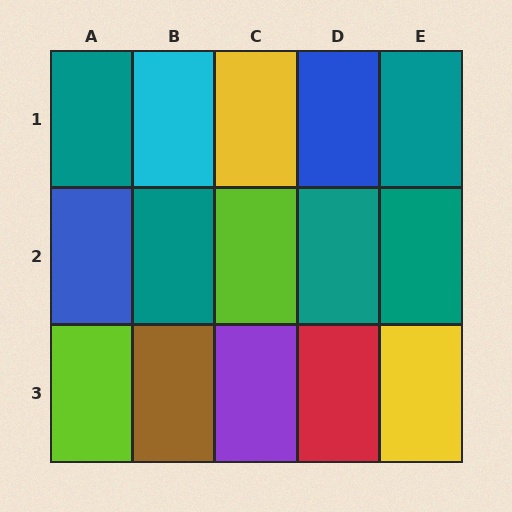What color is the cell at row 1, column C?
Yellow.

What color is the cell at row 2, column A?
Blue.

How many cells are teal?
5 cells are teal.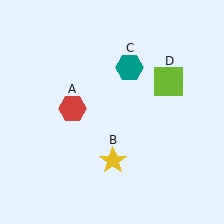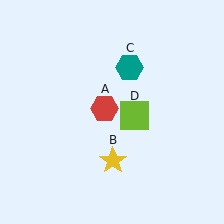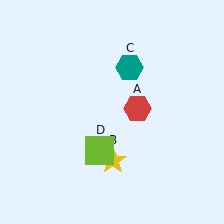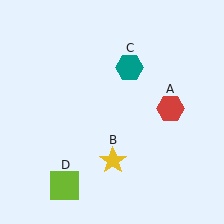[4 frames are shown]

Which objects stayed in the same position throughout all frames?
Yellow star (object B) and teal hexagon (object C) remained stationary.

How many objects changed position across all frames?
2 objects changed position: red hexagon (object A), lime square (object D).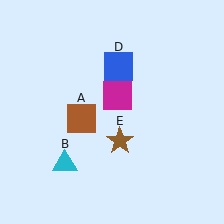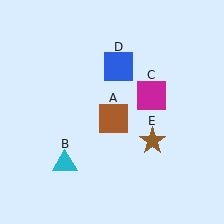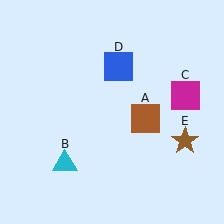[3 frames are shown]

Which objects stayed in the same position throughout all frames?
Cyan triangle (object B) and blue square (object D) remained stationary.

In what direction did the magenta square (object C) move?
The magenta square (object C) moved right.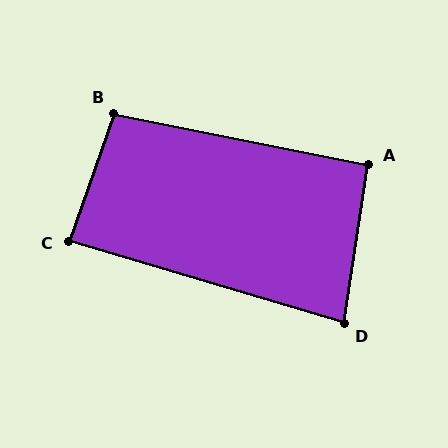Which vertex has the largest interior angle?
B, at approximately 98 degrees.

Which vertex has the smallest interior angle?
D, at approximately 82 degrees.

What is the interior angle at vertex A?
Approximately 93 degrees (approximately right).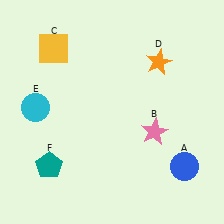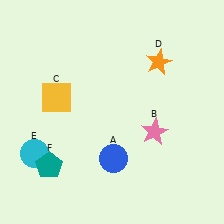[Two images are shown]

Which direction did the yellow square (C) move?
The yellow square (C) moved down.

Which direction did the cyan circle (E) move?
The cyan circle (E) moved down.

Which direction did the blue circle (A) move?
The blue circle (A) moved left.